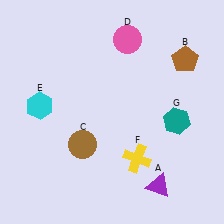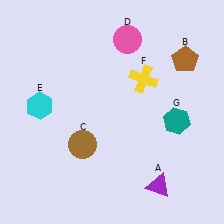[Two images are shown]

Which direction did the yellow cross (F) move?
The yellow cross (F) moved up.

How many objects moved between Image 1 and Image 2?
1 object moved between the two images.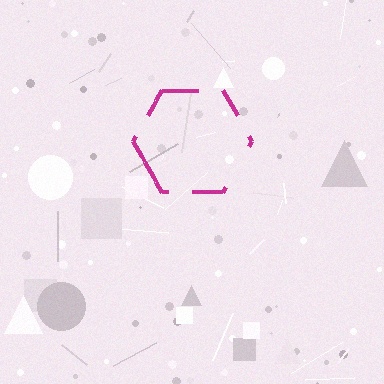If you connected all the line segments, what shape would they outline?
They would outline a hexagon.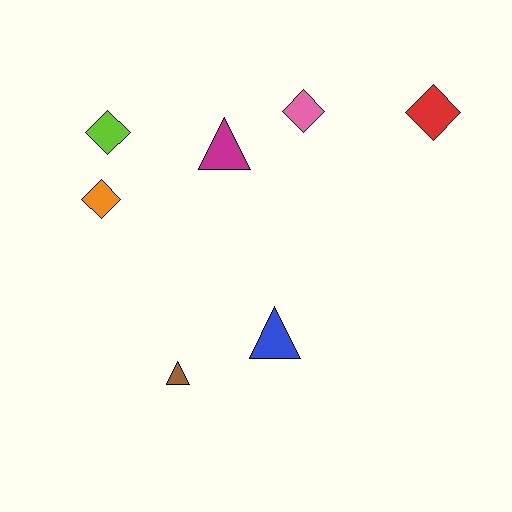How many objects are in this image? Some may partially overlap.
There are 7 objects.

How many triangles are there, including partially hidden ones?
There are 3 triangles.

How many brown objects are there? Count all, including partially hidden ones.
There is 1 brown object.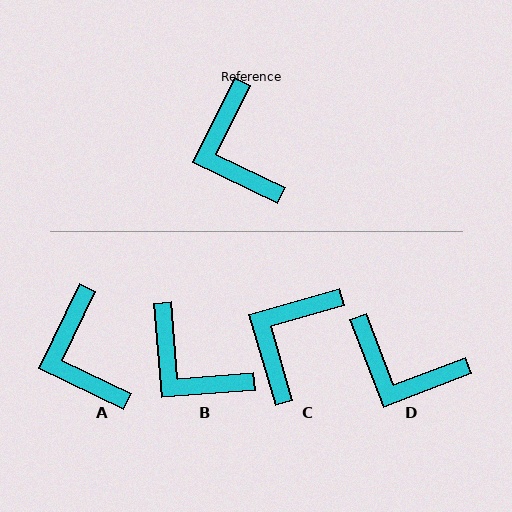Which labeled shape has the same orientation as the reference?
A.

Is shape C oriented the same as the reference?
No, it is off by about 48 degrees.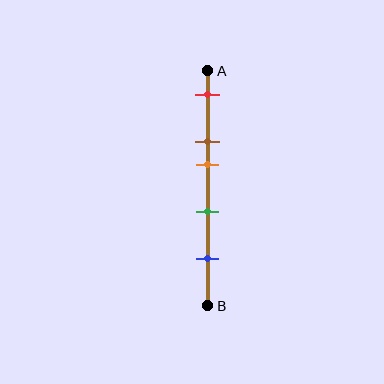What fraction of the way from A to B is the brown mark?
The brown mark is approximately 30% (0.3) of the way from A to B.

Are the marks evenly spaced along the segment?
No, the marks are not evenly spaced.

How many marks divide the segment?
There are 5 marks dividing the segment.